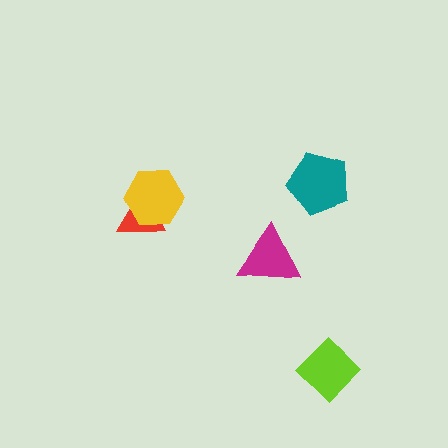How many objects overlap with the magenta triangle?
0 objects overlap with the magenta triangle.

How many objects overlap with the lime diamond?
0 objects overlap with the lime diamond.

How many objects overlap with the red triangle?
1 object overlaps with the red triangle.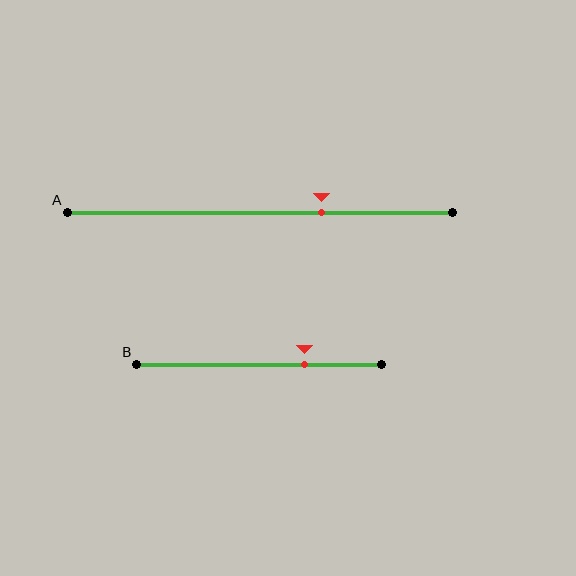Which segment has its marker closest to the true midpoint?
Segment A has its marker closest to the true midpoint.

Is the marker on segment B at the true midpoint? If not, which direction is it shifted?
No, the marker on segment B is shifted to the right by about 18% of the segment length.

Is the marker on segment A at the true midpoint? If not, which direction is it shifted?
No, the marker on segment A is shifted to the right by about 16% of the segment length.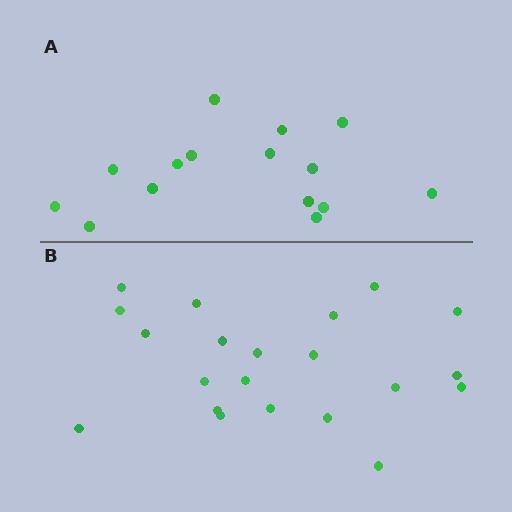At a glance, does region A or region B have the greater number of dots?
Region B (the bottom region) has more dots.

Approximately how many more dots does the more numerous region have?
Region B has about 6 more dots than region A.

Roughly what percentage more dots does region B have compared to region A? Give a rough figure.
About 40% more.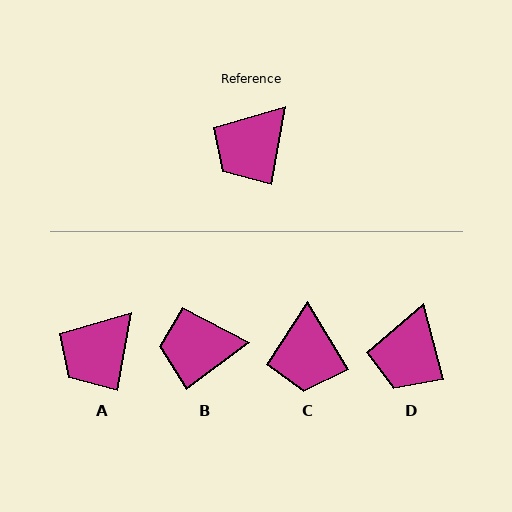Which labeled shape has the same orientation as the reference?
A.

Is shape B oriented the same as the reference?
No, it is off by about 43 degrees.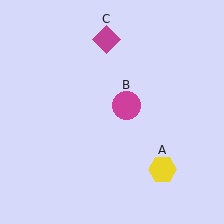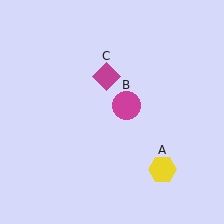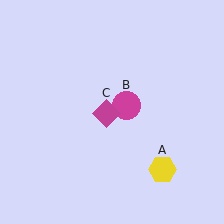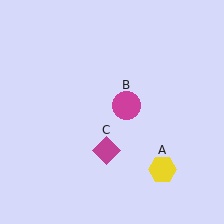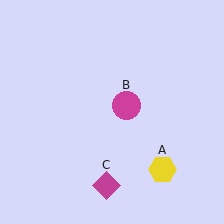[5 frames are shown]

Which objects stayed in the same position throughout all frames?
Yellow hexagon (object A) and magenta circle (object B) remained stationary.